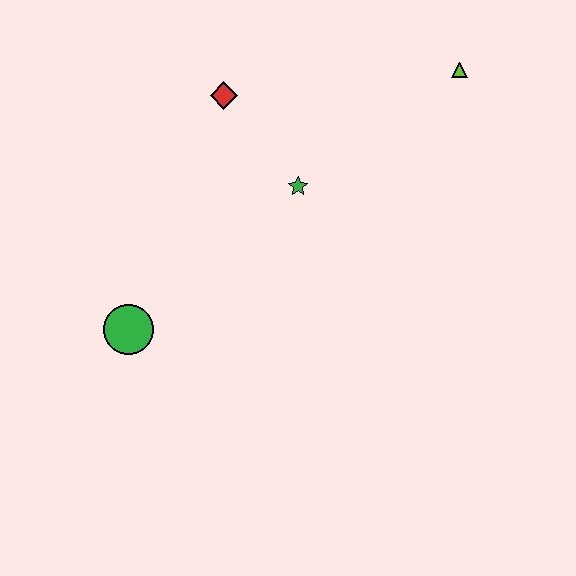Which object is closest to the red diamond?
The green star is closest to the red diamond.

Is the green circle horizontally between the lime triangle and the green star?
No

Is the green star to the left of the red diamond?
No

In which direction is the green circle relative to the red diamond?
The green circle is below the red diamond.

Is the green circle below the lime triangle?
Yes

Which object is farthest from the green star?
The green circle is farthest from the green star.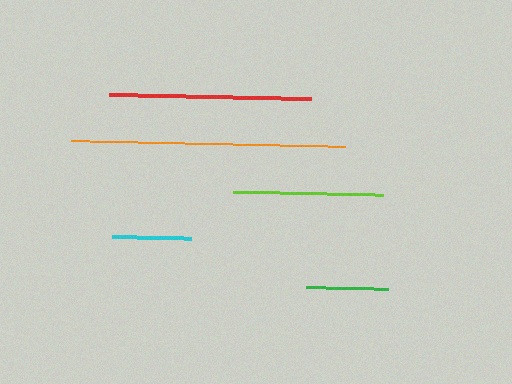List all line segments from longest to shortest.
From longest to shortest: orange, red, lime, green, cyan.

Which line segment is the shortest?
The cyan line is the shortest at approximately 79 pixels.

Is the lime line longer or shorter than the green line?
The lime line is longer than the green line.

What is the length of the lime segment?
The lime segment is approximately 150 pixels long.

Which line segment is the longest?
The orange line is the longest at approximately 274 pixels.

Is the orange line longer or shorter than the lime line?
The orange line is longer than the lime line.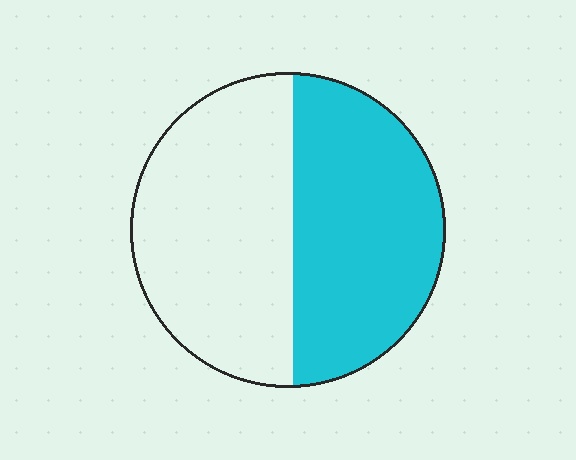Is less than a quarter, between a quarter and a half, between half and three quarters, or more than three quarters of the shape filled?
Between a quarter and a half.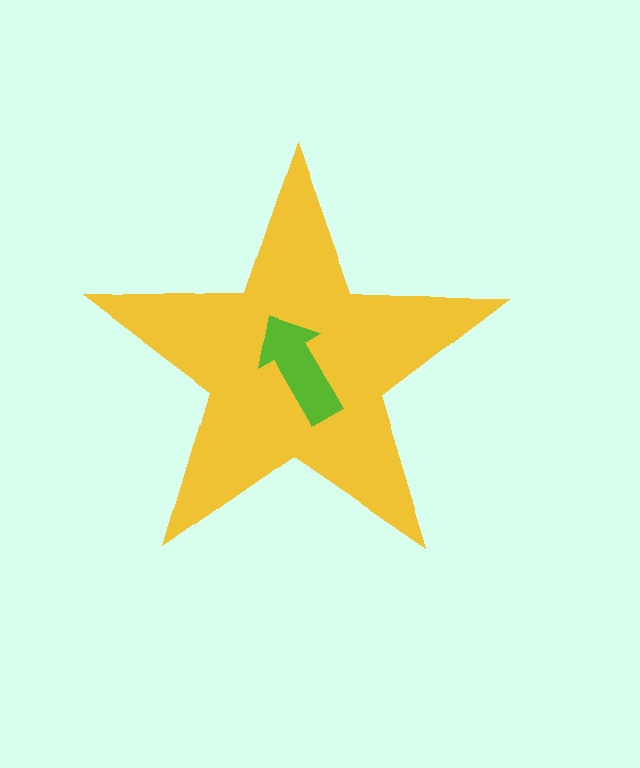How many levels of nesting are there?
2.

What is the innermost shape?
The lime arrow.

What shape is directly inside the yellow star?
The lime arrow.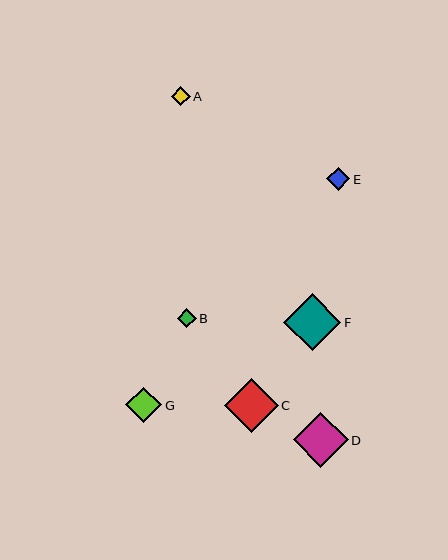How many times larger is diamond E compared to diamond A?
Diamond E is approximately 1.2 times the size of diamond A.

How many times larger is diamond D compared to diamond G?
Diamond D is approximately 1.6 times the size of diamond G.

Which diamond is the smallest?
Diamond B is the smallest with a size of approximately 19 pixels.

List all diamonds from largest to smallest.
From largest to smallest: F, D, C, G, E, A, B.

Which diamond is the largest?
Diamond F is the largest with a size of approximately 57 pixels.